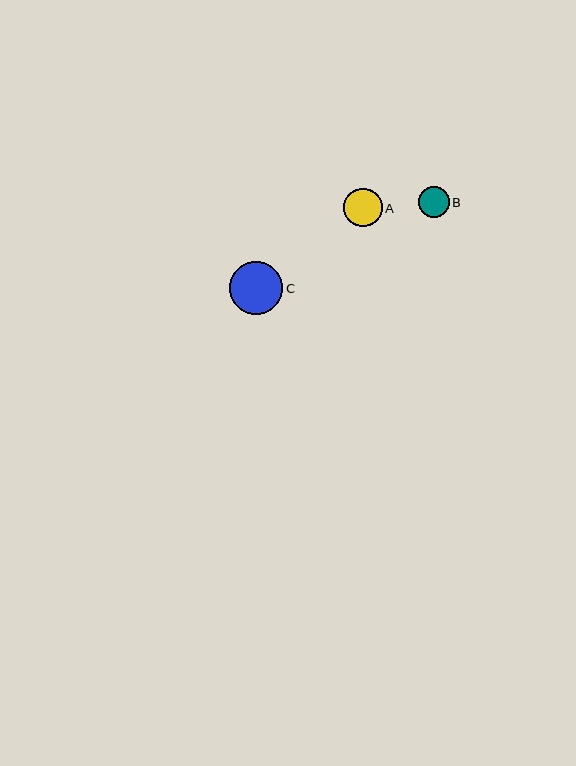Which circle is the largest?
Circle C is the largest with a size of approximately 53 pixels.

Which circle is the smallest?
Circle B is the smallest with a size of approximately 30 pixels.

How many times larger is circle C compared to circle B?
Circle C is approximately 1.7 times the size of circle B.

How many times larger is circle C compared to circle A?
Circle C is approximately 1.4 times the size of circle A.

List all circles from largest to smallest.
From largest to smallest: C, A, B.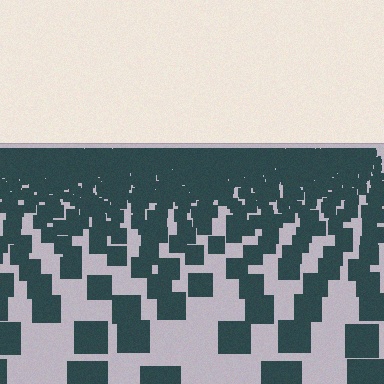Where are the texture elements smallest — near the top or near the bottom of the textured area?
Near the top.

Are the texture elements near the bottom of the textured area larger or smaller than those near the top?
Larger. Near the bottom, elements are closer to the viewer and appear at a bigger on-screen size.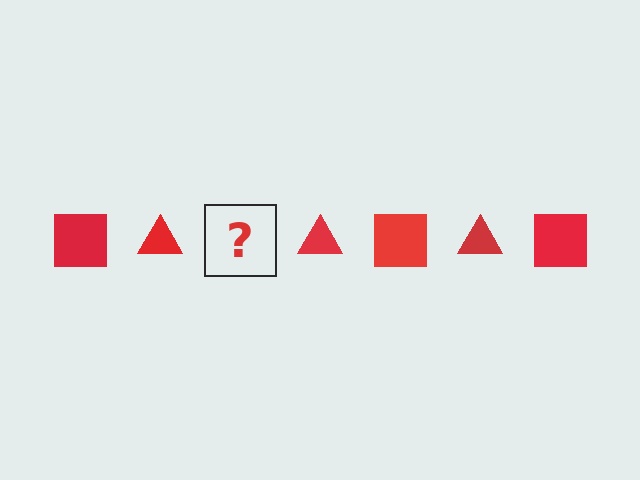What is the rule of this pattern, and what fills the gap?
The rule is that the pattern cycles through square, triangle shapes in red. The gap should be filled with a red square.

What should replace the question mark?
The question mark should be replaced with a red square.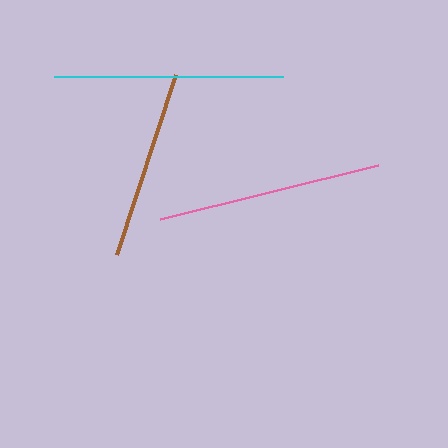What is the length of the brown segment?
The brown segment is approximately 189 pixels long.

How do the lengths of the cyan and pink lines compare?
The cyan and pink lines are approximately the same length.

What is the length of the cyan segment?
The cyan segment is approximately 230 pixels long.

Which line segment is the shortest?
The brown line is the shortest at approximately 189 pixels.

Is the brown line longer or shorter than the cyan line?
The cyan line is longer than the brown line.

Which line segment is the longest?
The cyan line is the longest at approximately 230 pixels.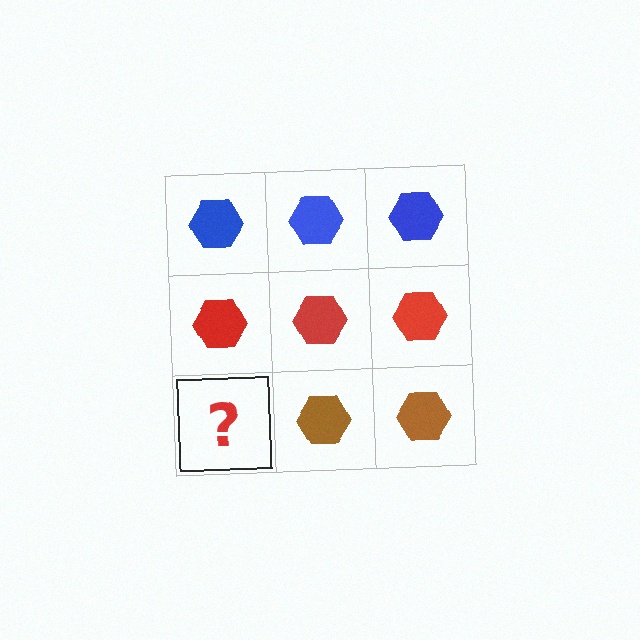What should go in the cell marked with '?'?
The missing cell should contain a brown hexagon.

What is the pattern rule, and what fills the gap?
The rule is that each row has a consistent color. The gap should be filled with a brown hexagon.